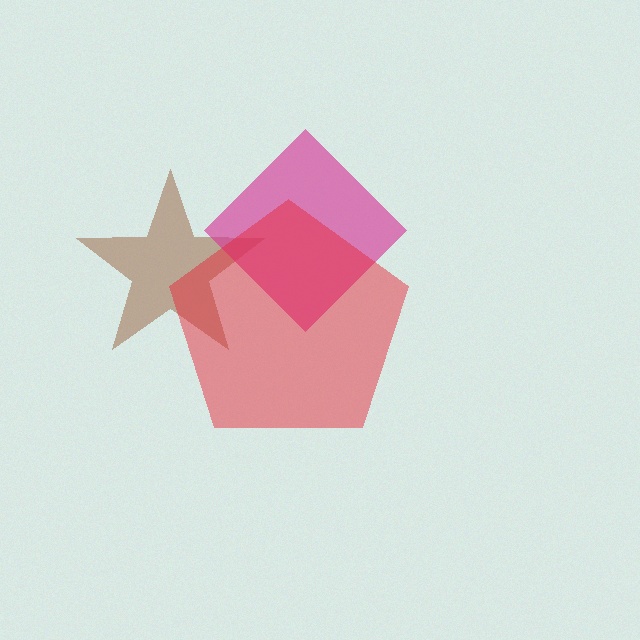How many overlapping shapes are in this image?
There are 3 overlapping shapes in the image.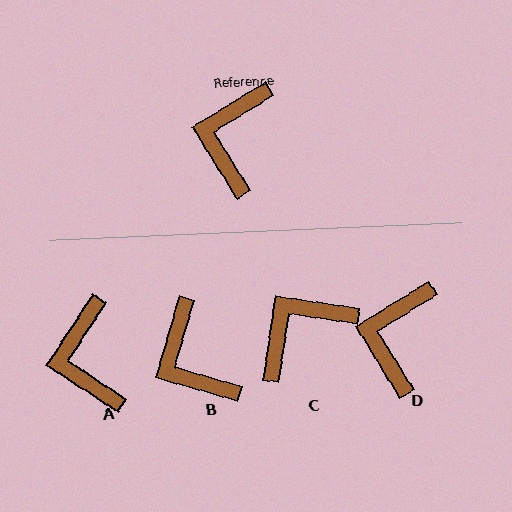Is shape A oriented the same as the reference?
No, it is off by about 25 degrees.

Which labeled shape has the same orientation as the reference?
D.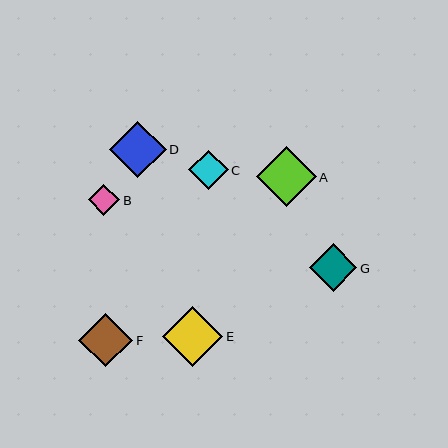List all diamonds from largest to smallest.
From largest to smallest: A, E, D, F, G, C, B.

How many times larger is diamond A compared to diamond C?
Diamond A is approximately 1.5 times the size of diamond C.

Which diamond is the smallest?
Diamond B is the smallest with a size of approximately 31 pixels.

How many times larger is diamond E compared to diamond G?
Diamond E is approximately 1.3 times the size of diamond G.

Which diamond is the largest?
Diamond A is the largest with a size of approximately 60 pixels.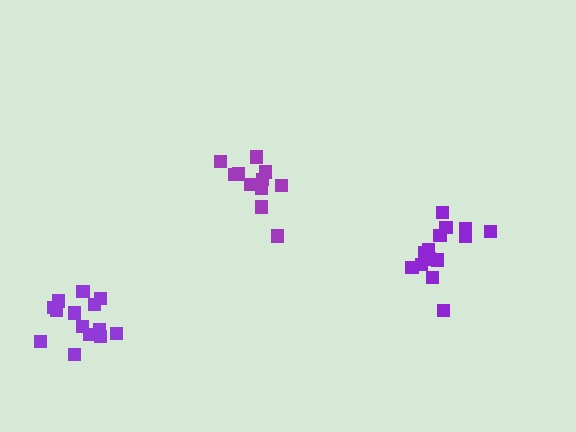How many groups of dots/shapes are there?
There are 3 groups.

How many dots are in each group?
Group 1: 11 dots, Group 2: 14 dots, Group 3: 14 dots (39 total).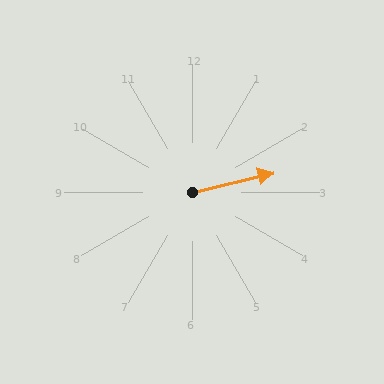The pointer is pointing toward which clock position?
Roughly 3 o'clock.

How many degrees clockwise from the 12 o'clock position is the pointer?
Approximately 77 degrees.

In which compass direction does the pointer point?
East.